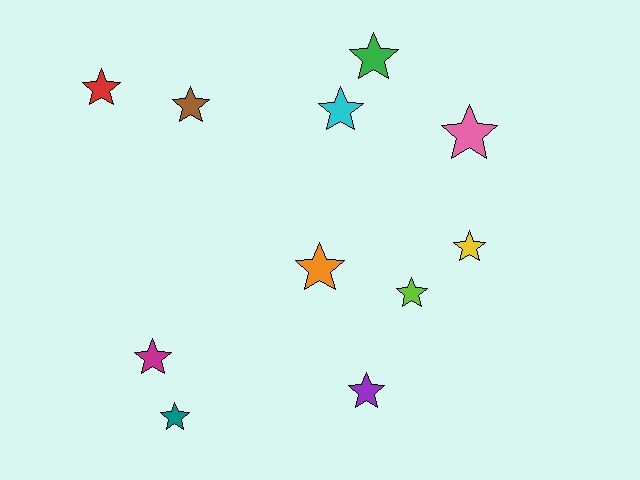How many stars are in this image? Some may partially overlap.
There are 11 stars.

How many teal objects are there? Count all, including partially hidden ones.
There is 1 teal object.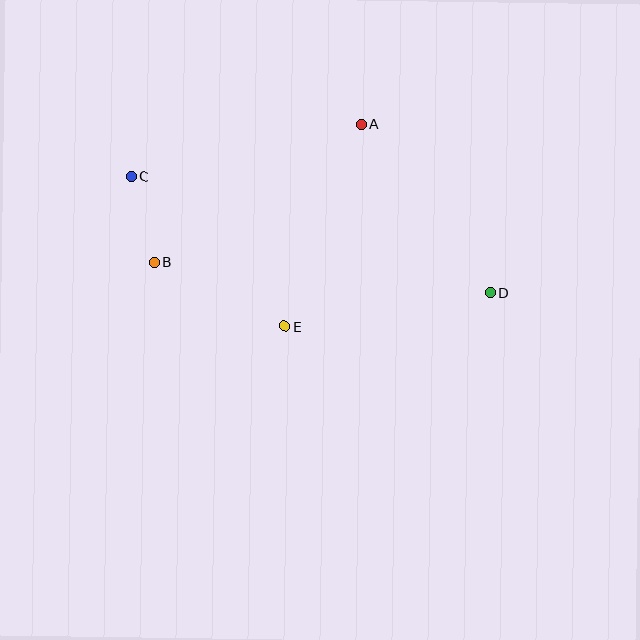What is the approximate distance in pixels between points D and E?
The distance between D and E is approximately 209 pixels.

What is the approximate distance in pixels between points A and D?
The distance between A and D is approximately 213 pixels.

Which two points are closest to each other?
Points B and C are closest to each other.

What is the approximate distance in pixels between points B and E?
The distance between B and E is approximately 145 pixels.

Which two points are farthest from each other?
Points C and D are farthest from each other.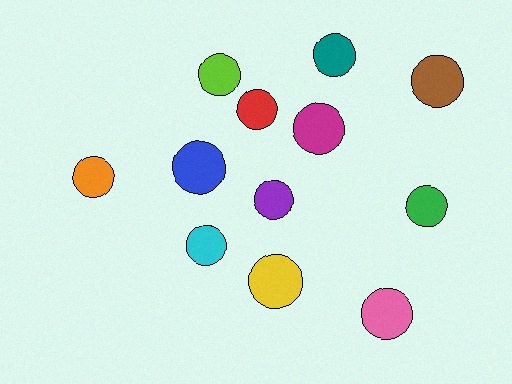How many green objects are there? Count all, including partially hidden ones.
There is 1 green object.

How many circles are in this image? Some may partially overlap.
There are 12 circles.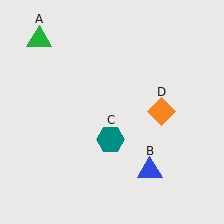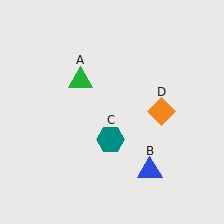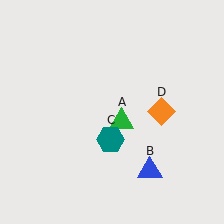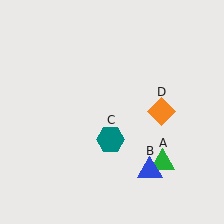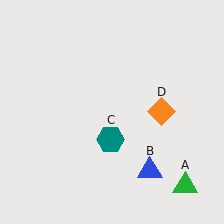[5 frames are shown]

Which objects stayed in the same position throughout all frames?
Blue triangle (object B) and teal hexagon (object C) and orange diamond (object D) remained stationary.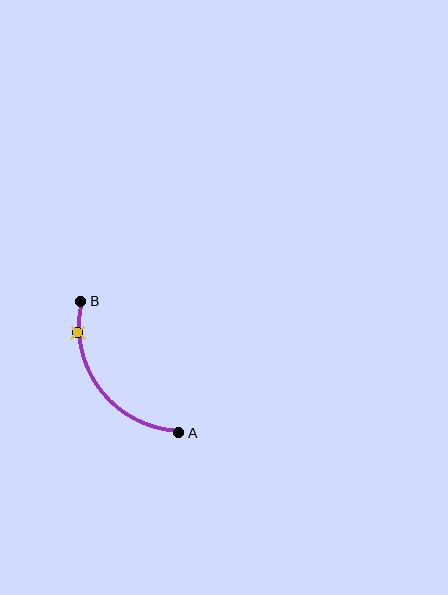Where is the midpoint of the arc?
The arc midpoint is the point on the curve farthest from the straight line joining A and B. It sits below and to the left of that line.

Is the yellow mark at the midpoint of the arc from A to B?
No. The yellow mark lies on the arc but is closer to endpoint B. The arc midpoint would be at the point on the curve equidistant along the arc from both A and B.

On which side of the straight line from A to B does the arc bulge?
The arc bulges below and to the left of the straight line connecting A and B.